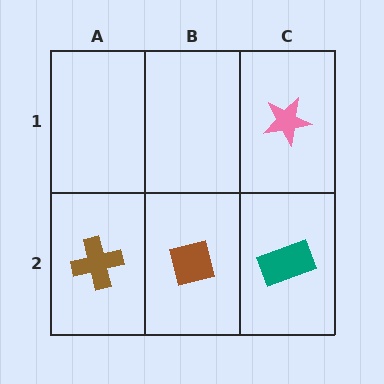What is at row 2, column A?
A brown cross.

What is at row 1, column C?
A pink star.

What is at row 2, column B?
A brown square.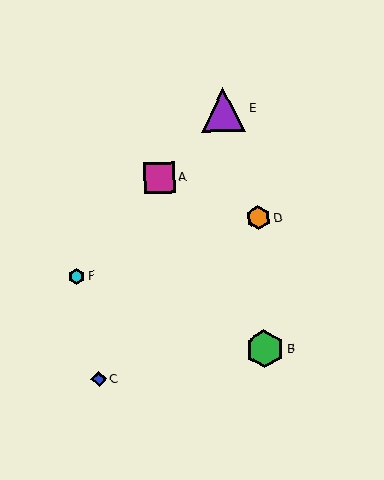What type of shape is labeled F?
Shape F is a cyan hexagon.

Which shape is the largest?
The purple triangle (labeled E) is the largest.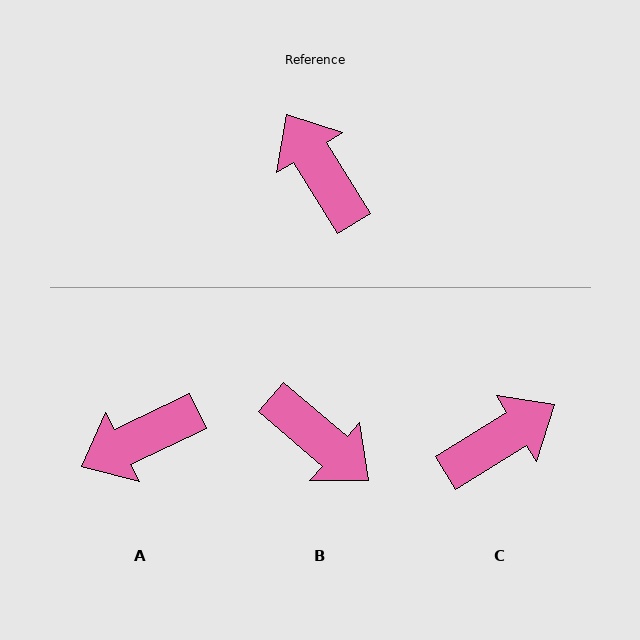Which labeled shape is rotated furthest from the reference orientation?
B, about 162 degrees away.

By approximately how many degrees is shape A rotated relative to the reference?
Approximately 84 degrees counter-clockwise.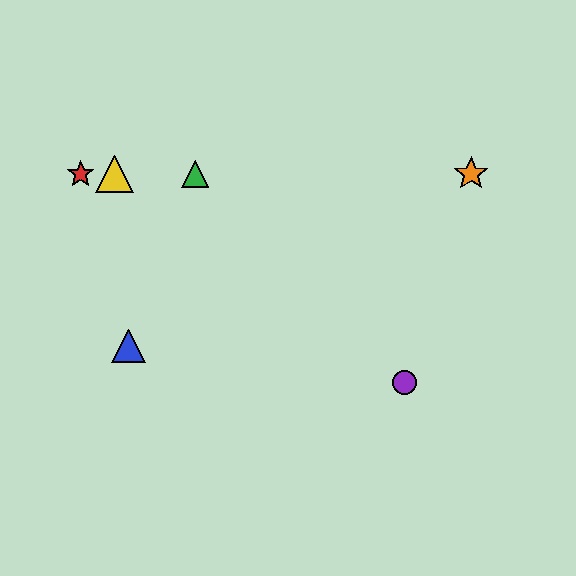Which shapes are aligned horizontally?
The red star, the green triangle, the yellow triangle, the orange star are aligned horizontally.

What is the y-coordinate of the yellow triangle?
The yellow triangle is at y≈174.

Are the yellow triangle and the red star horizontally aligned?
Yes, both are at y≈174.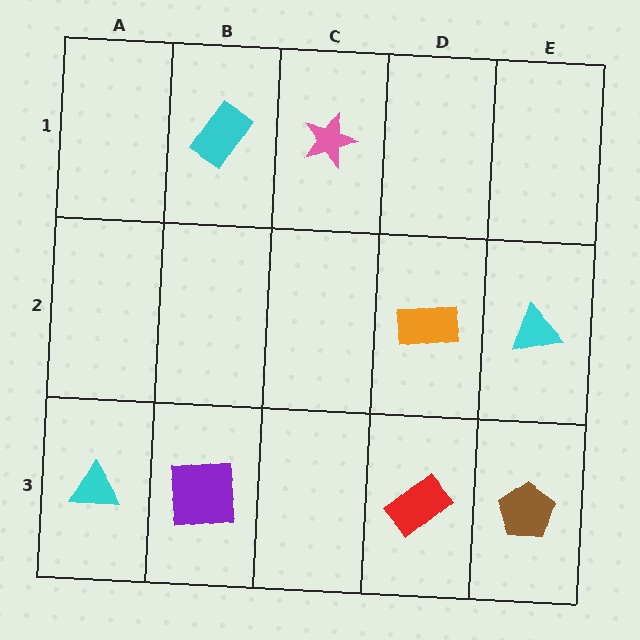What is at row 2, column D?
An orange rectangle.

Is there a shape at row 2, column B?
No, that cell is empty.